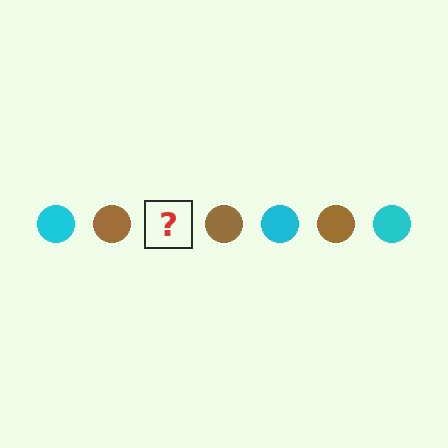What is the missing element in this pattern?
The missing element is a cyan circle.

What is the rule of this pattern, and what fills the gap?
The rule is that the pattern cycles through cyan, brown circles. The gap should be filled with a cyan circle.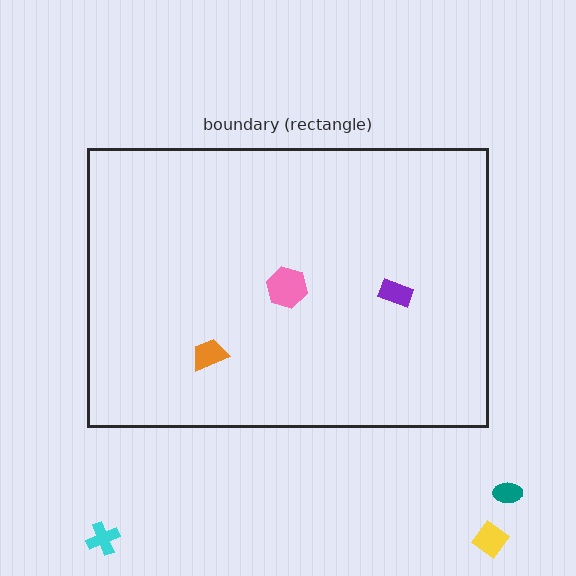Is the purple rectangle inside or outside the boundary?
Inside.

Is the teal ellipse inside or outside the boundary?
Outside.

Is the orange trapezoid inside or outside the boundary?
Inside.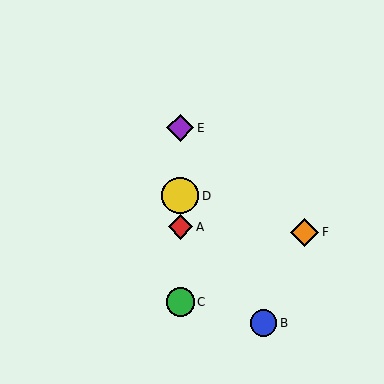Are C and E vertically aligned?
Yes, both are at x≈180.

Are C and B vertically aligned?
No, C is at x≈180 and B is at x≈263.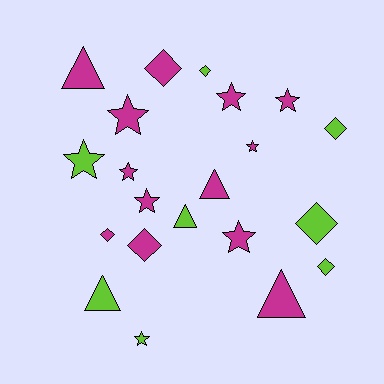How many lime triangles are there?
There are 2 lime triangles.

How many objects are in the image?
There are 21 objects.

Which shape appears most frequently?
Star, with 9 objects.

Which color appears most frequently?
Magenta, with 13 objects.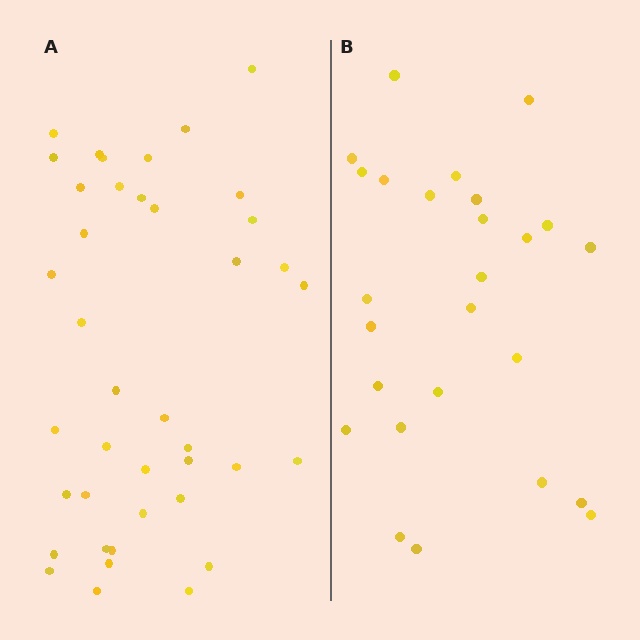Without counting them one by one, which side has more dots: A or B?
Region A (the left region) has more dots.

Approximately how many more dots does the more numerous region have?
Region A has approximately 15 more dots than region B.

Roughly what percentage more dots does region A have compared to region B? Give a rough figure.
About 55% more.